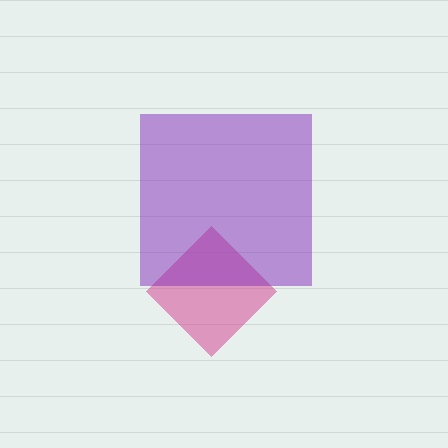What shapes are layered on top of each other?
The layered shapes are: a magenta diamond, a purple square.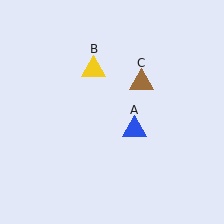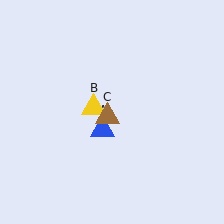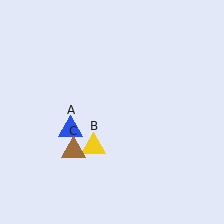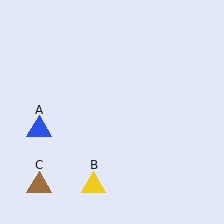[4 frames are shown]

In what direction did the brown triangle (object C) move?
The brown triangle (object C) moved down and to the left.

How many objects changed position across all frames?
3 objects changed position: blue triangle (object A), yellow triangle (object B), brown triangle (object C).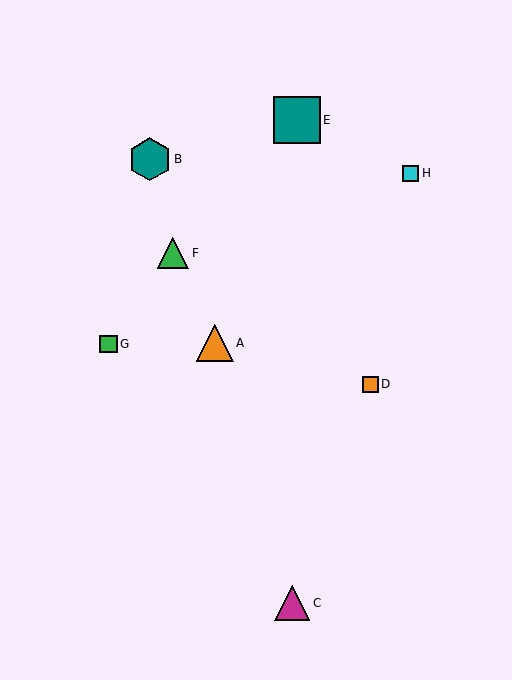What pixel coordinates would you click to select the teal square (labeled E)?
Click at (297, 120) to select the teal square E.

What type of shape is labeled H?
Shape H is a cyan square.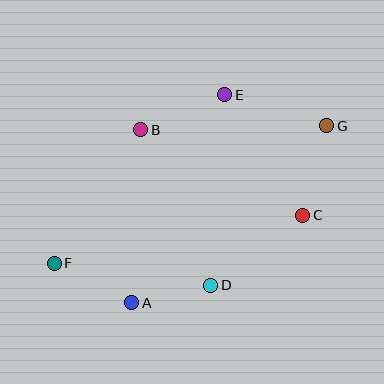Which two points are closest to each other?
Points A and D are closest to each other.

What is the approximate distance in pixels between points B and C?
The distance between B and C is approximately 183 pixels.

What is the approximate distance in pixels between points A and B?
The distance between A and B is approximately 173 pixels.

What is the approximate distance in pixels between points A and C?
The distance between A and C is approximately 192 pixels.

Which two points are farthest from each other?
Points F and G are farthest from each other.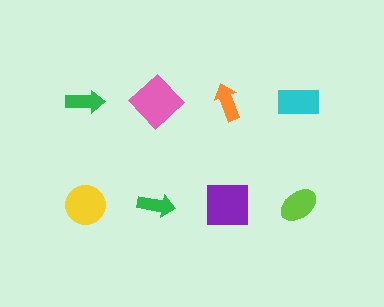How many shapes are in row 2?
4 shapes.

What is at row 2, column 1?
A yellow circle.